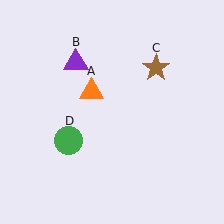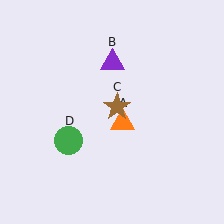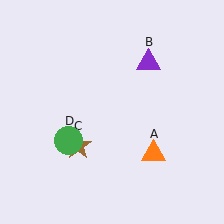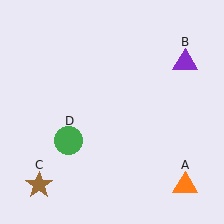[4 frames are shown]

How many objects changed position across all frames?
3 objects changed position: orange triangle (object A), purple triangle (object B), brown star (object C).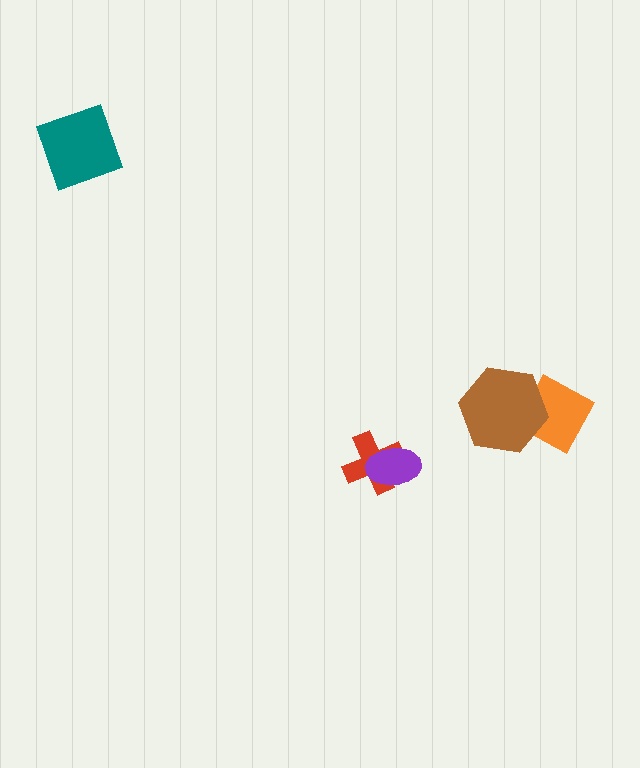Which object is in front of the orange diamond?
The brown hexagon is in front of the orange diamond.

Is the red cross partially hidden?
Yes, it is partially covered by another shape.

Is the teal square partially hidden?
No, no other shape covers it.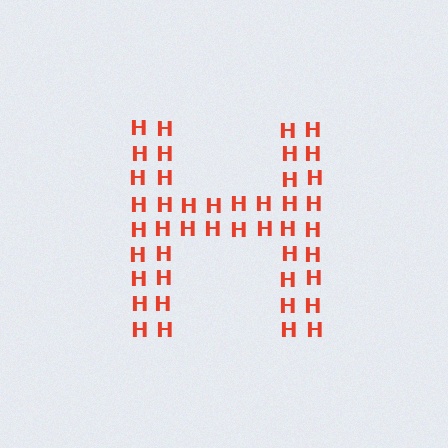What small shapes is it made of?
It is made of small letter H's.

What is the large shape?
The large shape is the letter H.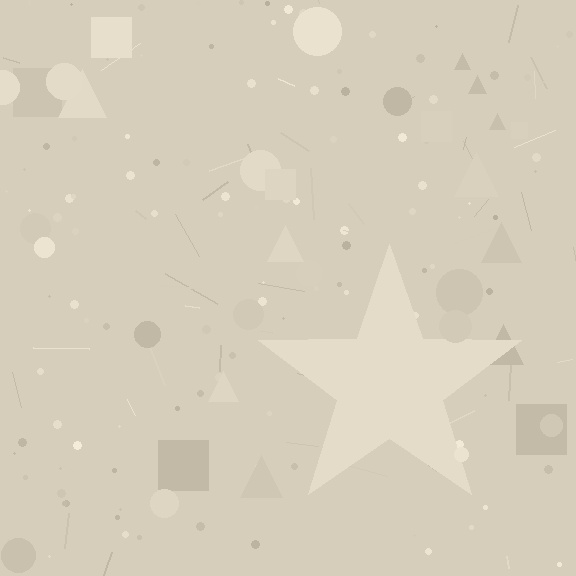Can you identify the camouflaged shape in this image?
The camouflaged shape is a star.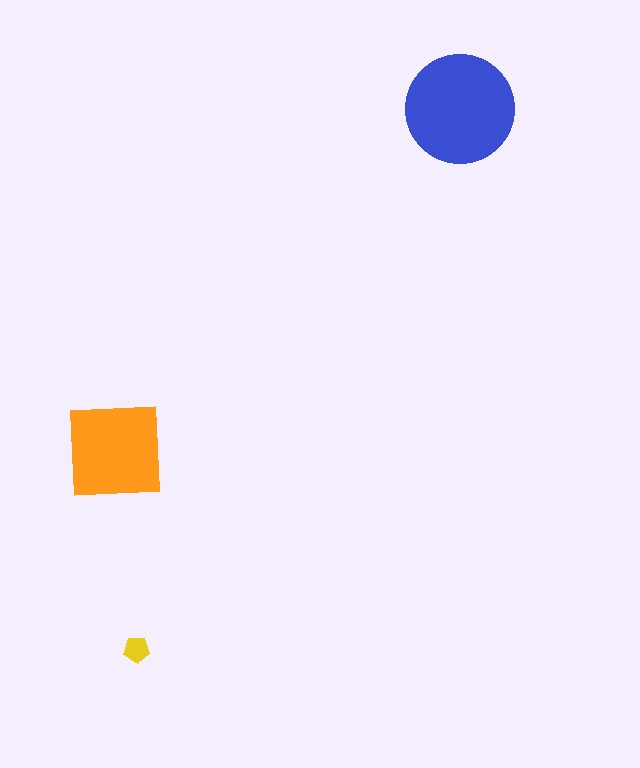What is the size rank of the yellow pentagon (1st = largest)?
3rd.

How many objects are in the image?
There are 3 objects in the image.